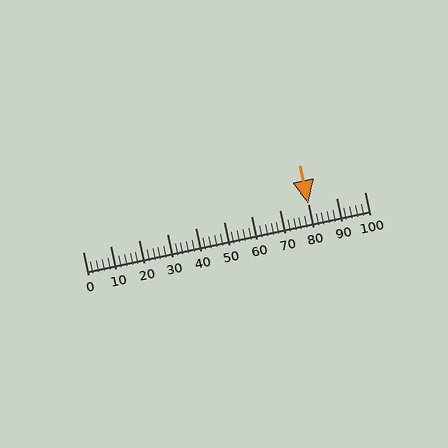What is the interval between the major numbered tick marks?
The major tick marks are spaced 10 units apart.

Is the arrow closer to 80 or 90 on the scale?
The arrow is closer to 80.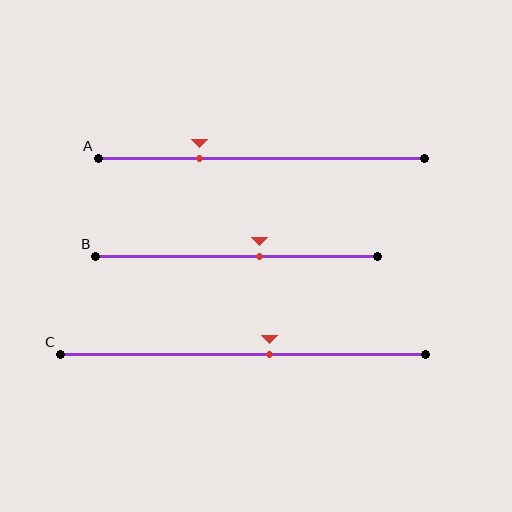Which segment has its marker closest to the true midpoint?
Segment C has its marker closest to the true midpoint.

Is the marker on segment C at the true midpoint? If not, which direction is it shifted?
No, the marker on segment C is shifted to the right by about 7% of the segment length.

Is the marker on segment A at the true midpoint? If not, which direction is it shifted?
No, the marker on segment A is shifted to the left by about 19% of the segment length.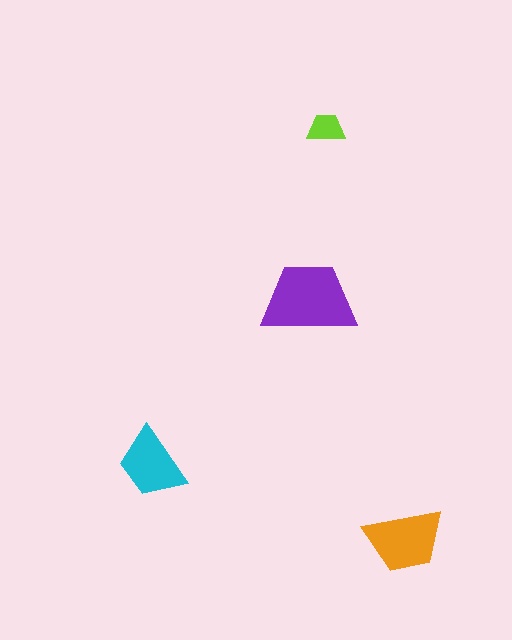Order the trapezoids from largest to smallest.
the purple one, the orange one, the cyan one, the lime one.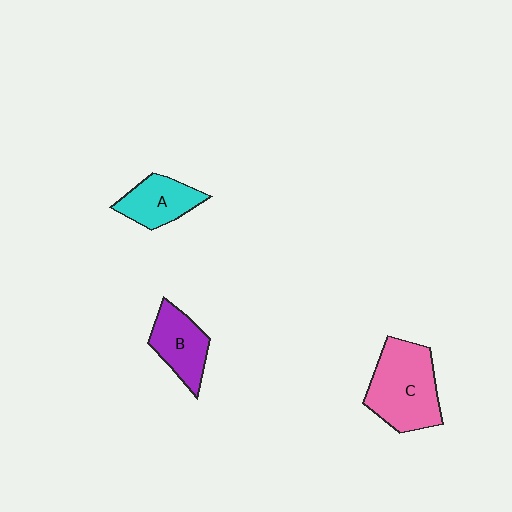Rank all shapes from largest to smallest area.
From largest to smallest: C (pink), B (purple), A (cyan).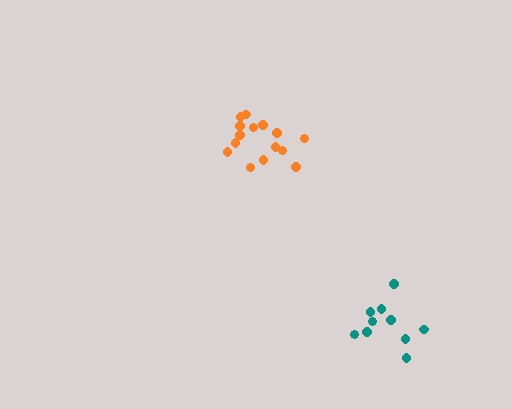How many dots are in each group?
Group 1: 15 dots, Group 2: 10 dots (25 total).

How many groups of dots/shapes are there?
There are 2 groups.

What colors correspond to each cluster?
The clusters are colored: orange, teal.